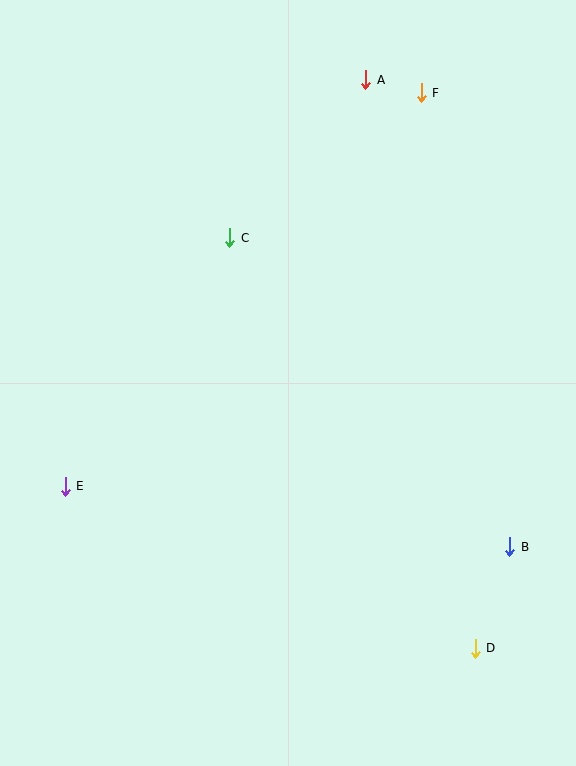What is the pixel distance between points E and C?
The distance between E and C is 298 pixels.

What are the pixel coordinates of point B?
Point B is at (510, 547).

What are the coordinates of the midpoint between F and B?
The midpoint between F and B is at (465, 320).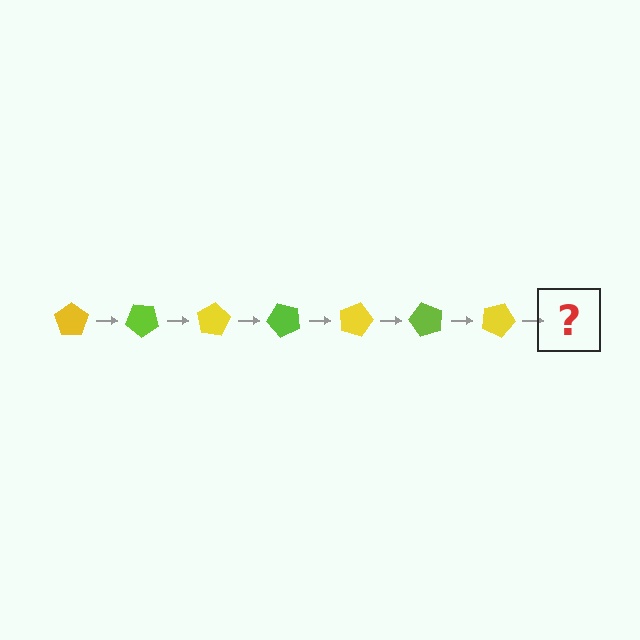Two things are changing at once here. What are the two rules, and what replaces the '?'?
The two rules are that it rotates 40 degrees each step and the color cycles through yellow and lime. The '?' should be a lime pentagon, rotated 280 degrees from the start.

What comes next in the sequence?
The next element should be a lime pentagon, rotated 280 degrees from the start.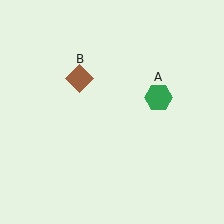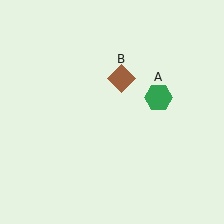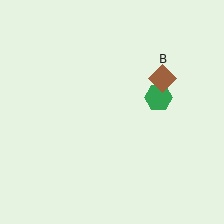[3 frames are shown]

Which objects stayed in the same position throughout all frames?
Green hexagon (object A) remained stationary.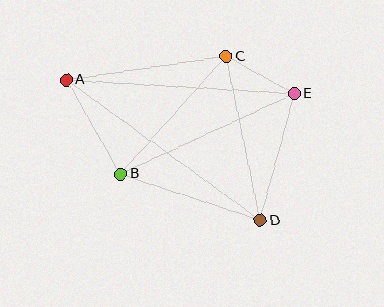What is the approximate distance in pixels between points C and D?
The distance between C and D is approximately 167 pixels.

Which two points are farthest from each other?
Points A and D are farthest from each other.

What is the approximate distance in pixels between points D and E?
The distance between D and E is approximately 131 pixels.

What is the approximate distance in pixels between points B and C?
The distance between B and C is approximately 158 pixels.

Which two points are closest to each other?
Points C and E are closest to each other.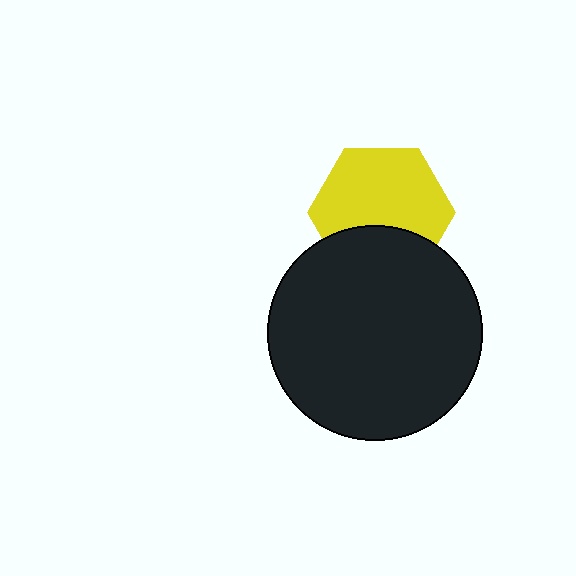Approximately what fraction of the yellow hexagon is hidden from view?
Roughly 32% of the yellow hexagon is hidden behind the black circle.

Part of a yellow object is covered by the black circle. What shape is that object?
It is a hexagon.